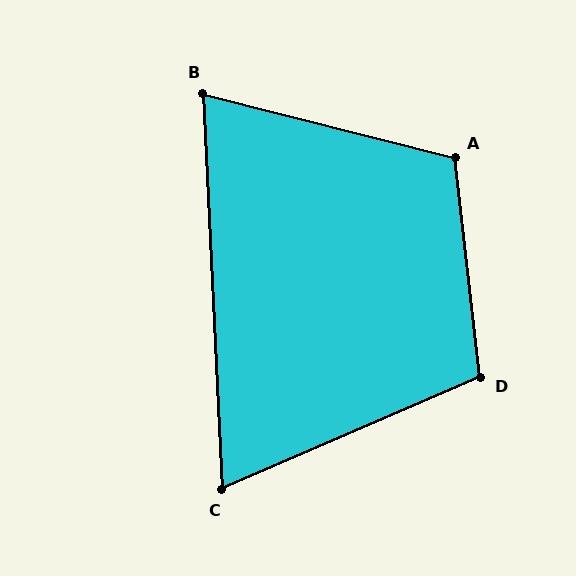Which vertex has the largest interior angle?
A, at approximately 111 degrees.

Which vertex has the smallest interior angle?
C, at approximately 69 degrees.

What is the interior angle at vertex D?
Approximately 107 degrees (obtuse).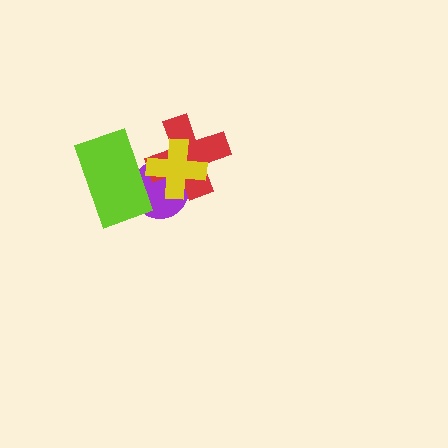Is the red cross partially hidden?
Yes, it is partially covered by another shape.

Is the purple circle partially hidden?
Yes, it is partially covered by another shape.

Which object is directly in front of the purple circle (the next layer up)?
The lime rectangle is directly in front of the purple circle.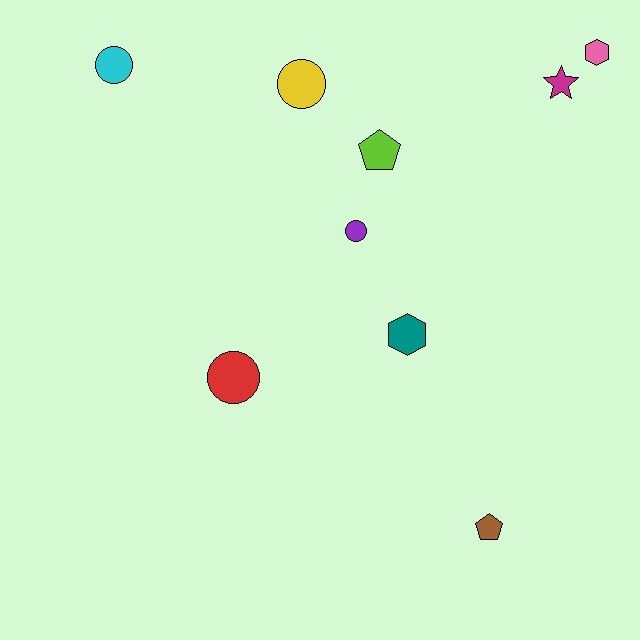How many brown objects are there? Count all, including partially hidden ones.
There is 1 brown object.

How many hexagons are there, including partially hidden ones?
There are 2 hexagons.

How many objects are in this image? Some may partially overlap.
There are 9 objects.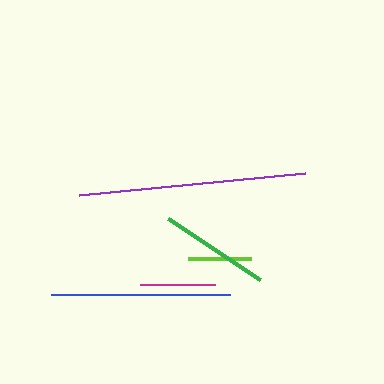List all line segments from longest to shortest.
From longest to shortest: purple, blue, green, magenta, lime.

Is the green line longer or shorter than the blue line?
The blue line is longer than the green line.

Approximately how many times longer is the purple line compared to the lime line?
The purple line is approximately 3.6 times the length of the lime line.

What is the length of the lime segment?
The lime segment is approximately 63 pixels long.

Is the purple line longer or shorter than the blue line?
The purple line is longer than the blue line.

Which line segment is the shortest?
The lime line is the shortest at approximately 63 pixels.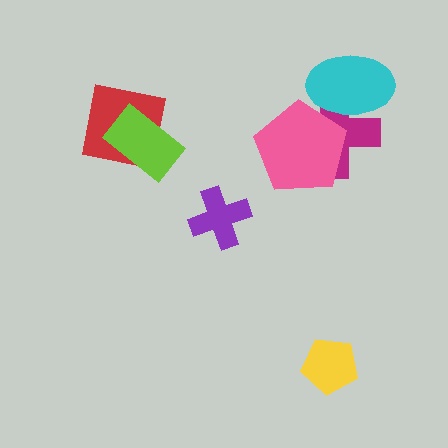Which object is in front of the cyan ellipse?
The pink pentagon is in front of the cyan ellipse.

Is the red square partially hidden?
Yes, it is partially covered by another shape.